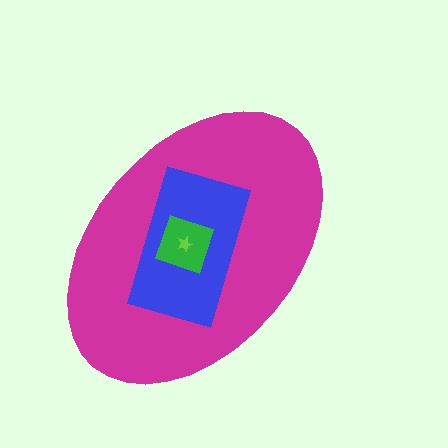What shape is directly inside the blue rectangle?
The green diamond.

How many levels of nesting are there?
4.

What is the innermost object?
The lime star.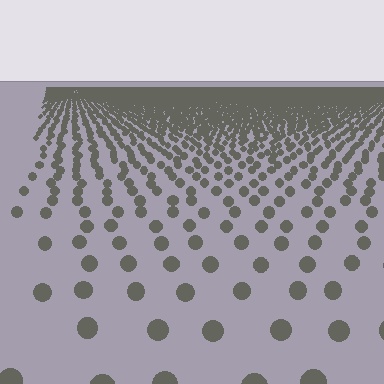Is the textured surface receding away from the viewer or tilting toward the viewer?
The surface is receding away from the viewer. Texture elements get smaller and denser toward the top.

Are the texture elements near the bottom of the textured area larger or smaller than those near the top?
Larger. Near the bottom, elements are closer to the viewer and appear at a bigger on-screen size.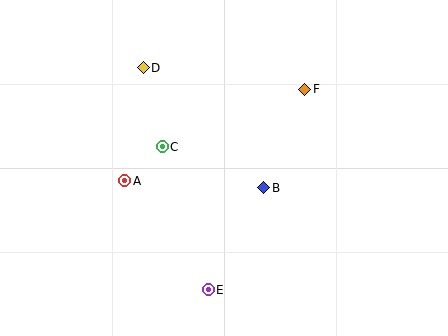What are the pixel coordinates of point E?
Point E is at (208, 290).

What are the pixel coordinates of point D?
Point D is at (143, 68).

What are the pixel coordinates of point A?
Point A is at (125, 181).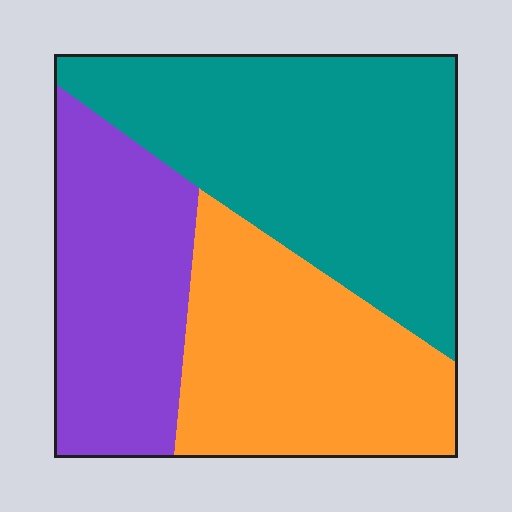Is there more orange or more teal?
Teal.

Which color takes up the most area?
Teal, at roughly 40%.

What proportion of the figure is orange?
Orange takes up about one third (1/3) of the figure.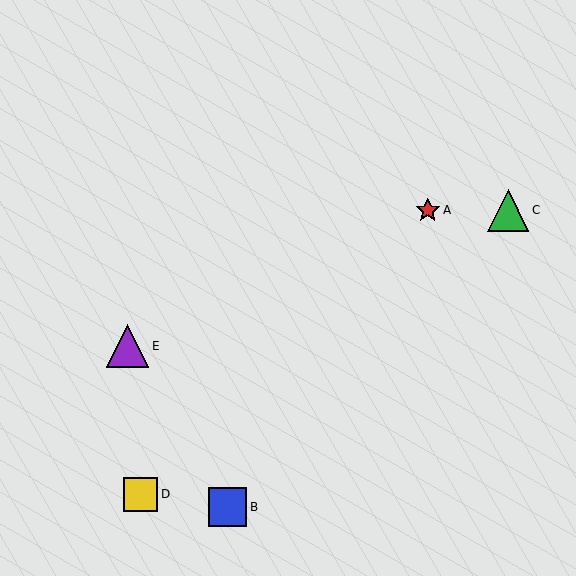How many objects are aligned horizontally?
2 objects (A, C) are aligned horizontally.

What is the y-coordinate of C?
Object C is at y≈210.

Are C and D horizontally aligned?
No, C is at y≈210 and D is at y≈494.